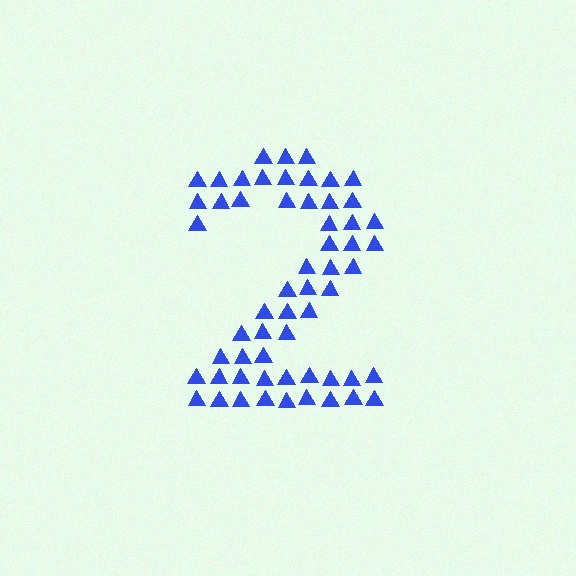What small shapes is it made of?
It is made of small triangles.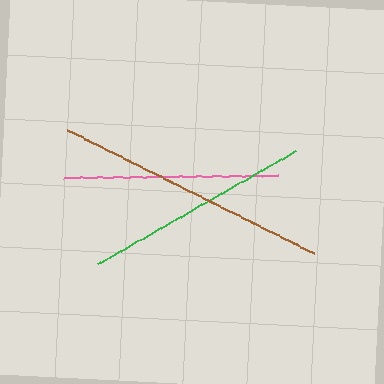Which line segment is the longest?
The brown line is the longest at approximately 276 pixels.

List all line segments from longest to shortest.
From longest to shortest: brown, green, pink.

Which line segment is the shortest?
The pink line is the shortest at approximately 214 pixels.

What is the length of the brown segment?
The brown segment is approximately 276 pixels long.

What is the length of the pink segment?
The pink segment is approximately 214 pixels long.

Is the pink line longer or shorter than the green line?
The green line is longer than the pink line.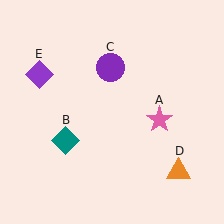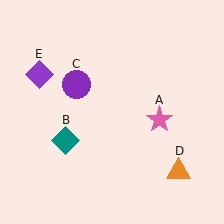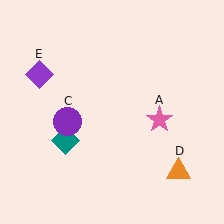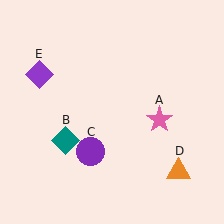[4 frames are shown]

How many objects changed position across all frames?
1 object changed position: purple circle (object C).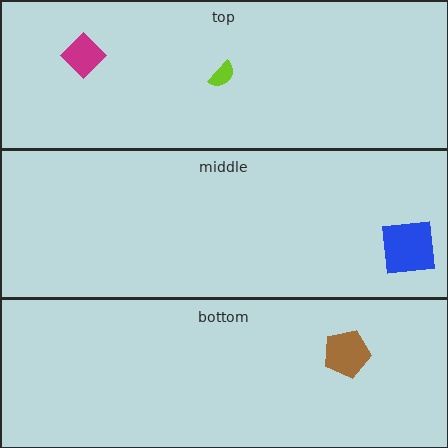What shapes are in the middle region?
The blue square.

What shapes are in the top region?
The magenta diamond, the lime semicircle.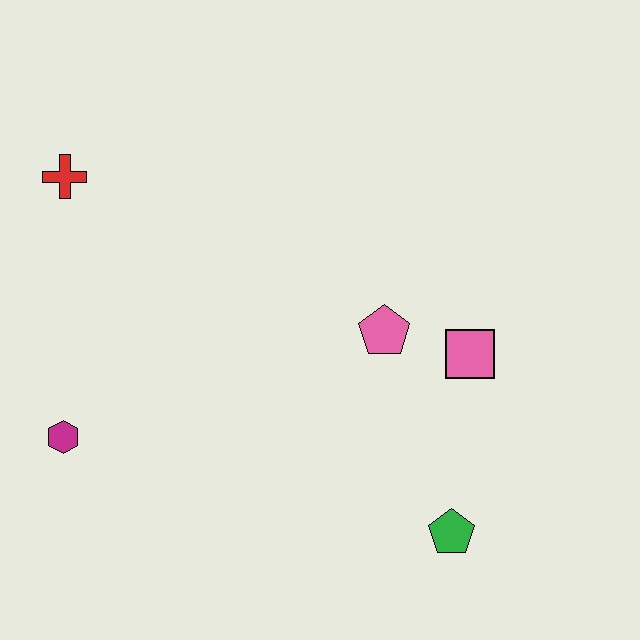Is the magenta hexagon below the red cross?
Yes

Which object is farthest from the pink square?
The red cross is farthest from the pink square.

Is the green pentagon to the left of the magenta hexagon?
No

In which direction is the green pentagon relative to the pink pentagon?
The green pentagon is below the pink pentagon.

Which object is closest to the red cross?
The magenta hexagon is closest to the red cross.